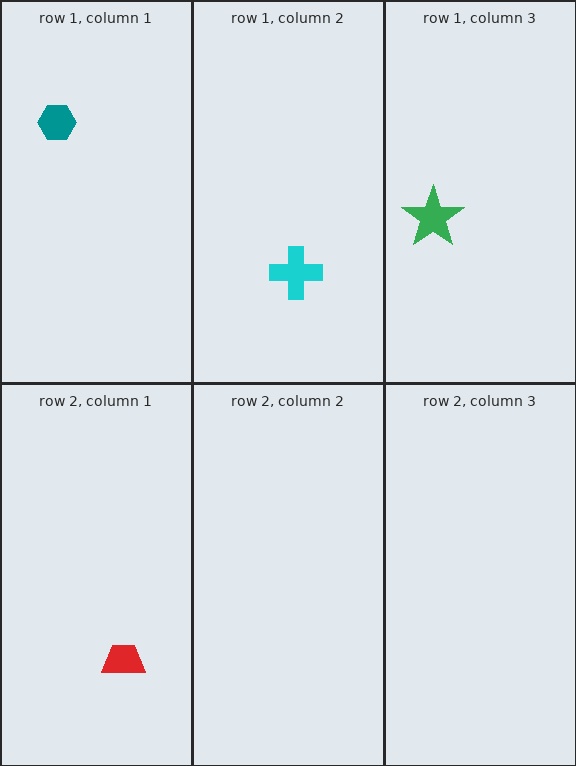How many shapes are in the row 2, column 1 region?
1.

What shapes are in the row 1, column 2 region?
The cyan cross.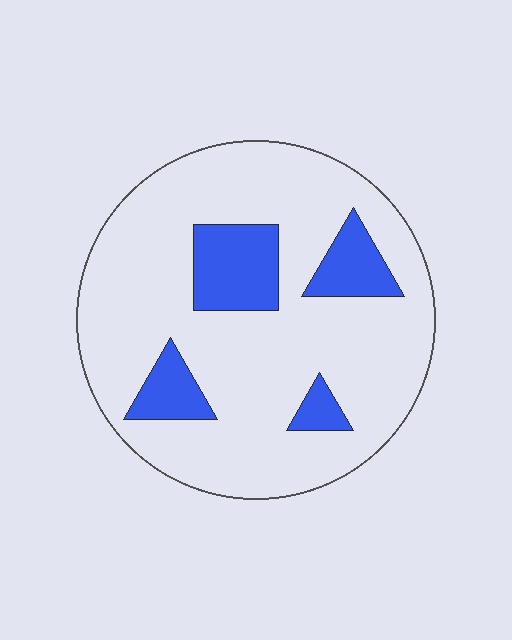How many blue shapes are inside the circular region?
4.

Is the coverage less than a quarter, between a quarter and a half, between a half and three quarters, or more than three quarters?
Less than a quarter.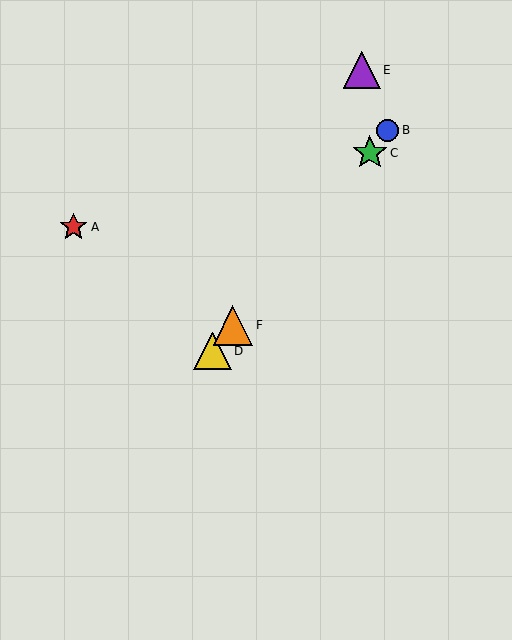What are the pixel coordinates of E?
Object E is at (362, 70).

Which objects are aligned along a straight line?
Objects B, C, D, F are aligned along a straight line.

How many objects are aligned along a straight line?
4 objects (B, C, D, F) are aligned along a straight line.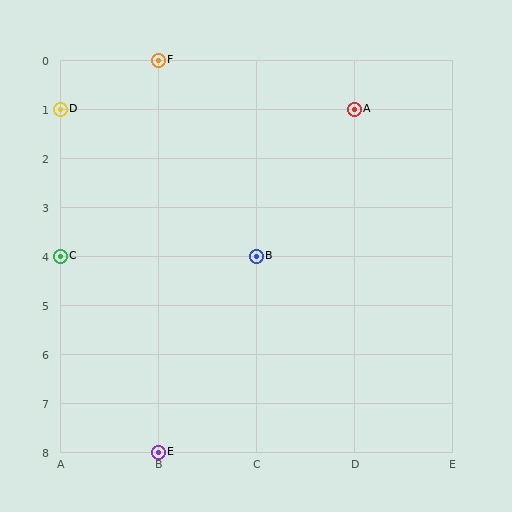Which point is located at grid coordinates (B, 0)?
Point F is at (B, 0).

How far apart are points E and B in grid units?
Points E and B are 1 column and 4 rows apart (about 4.1 grid units diagonally).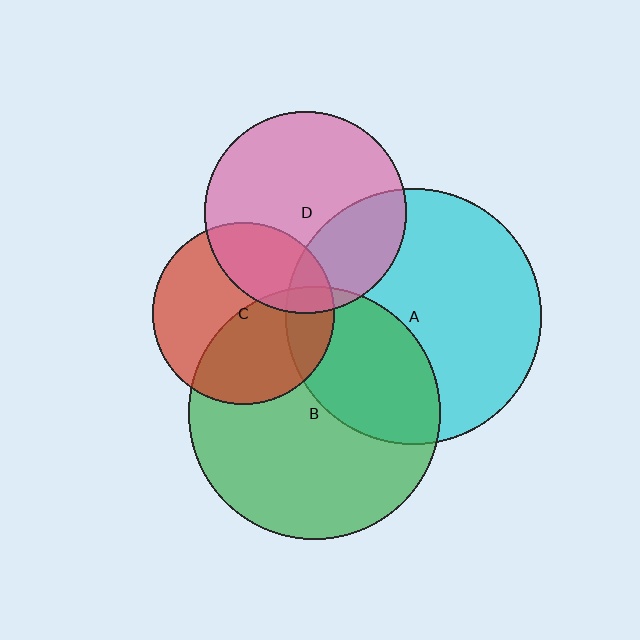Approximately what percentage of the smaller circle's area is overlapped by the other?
Approximately 30%.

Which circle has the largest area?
Circle A (cyan).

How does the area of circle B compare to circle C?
Approximately 1.9 times.